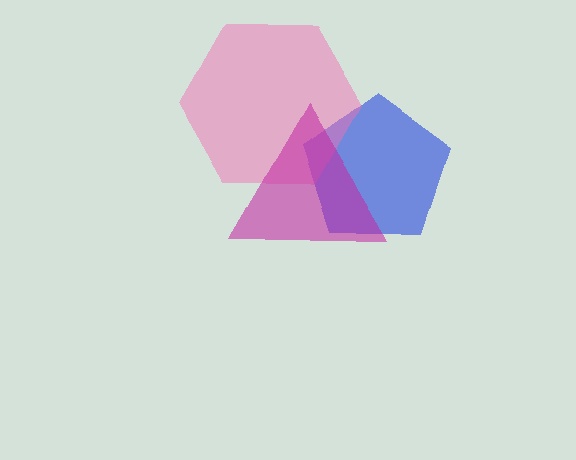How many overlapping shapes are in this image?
There are 3 overlapping shapes in the image.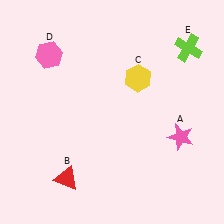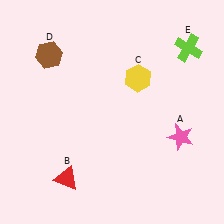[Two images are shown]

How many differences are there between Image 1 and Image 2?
There is 1 difference between the two images.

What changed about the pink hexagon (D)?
In Image 1, D is pink. In Image 2, it changed to brown.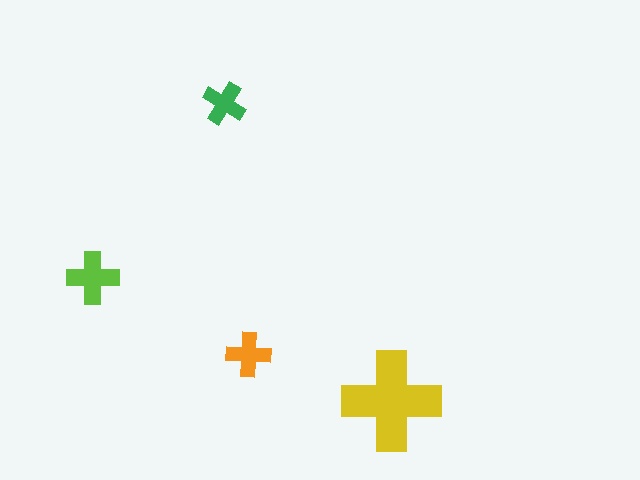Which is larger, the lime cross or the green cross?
The lime one.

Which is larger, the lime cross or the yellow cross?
The yellow one.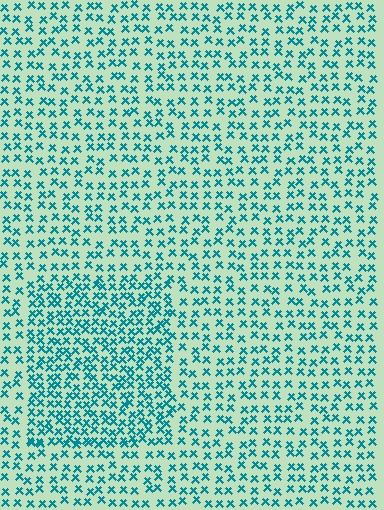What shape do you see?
I see a rectangle.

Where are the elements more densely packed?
The elements are more densely packed inside the rectangle boundary.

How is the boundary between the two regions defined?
The boundary is defined by a change in element density (approximately 1.7x ratio). All elements are the same color, size, and shape.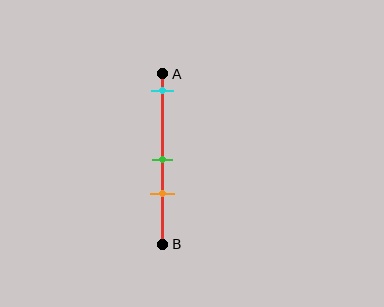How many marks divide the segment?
There are 3 marks dividing the segment.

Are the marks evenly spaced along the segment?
No, the marks are not evenly spaced.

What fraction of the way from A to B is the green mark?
The green mark is approximately 50% (0.5) of the way from A to B.